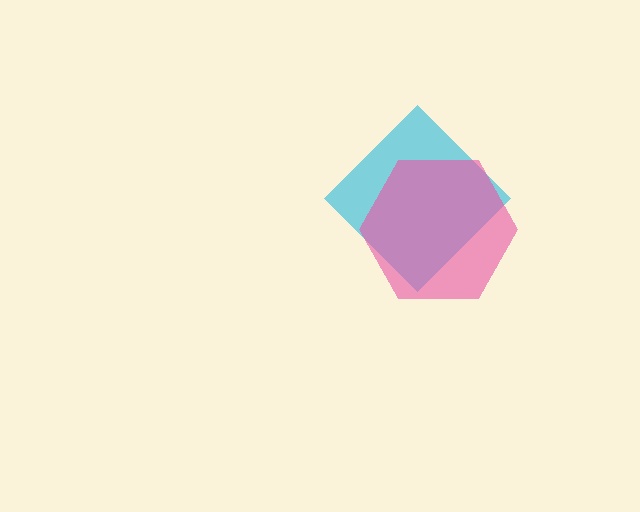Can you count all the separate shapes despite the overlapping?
Yes, there are 2 separate shapes.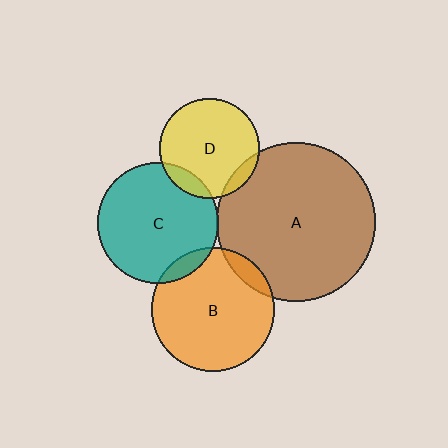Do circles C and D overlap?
Yes.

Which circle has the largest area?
Circle A (brown).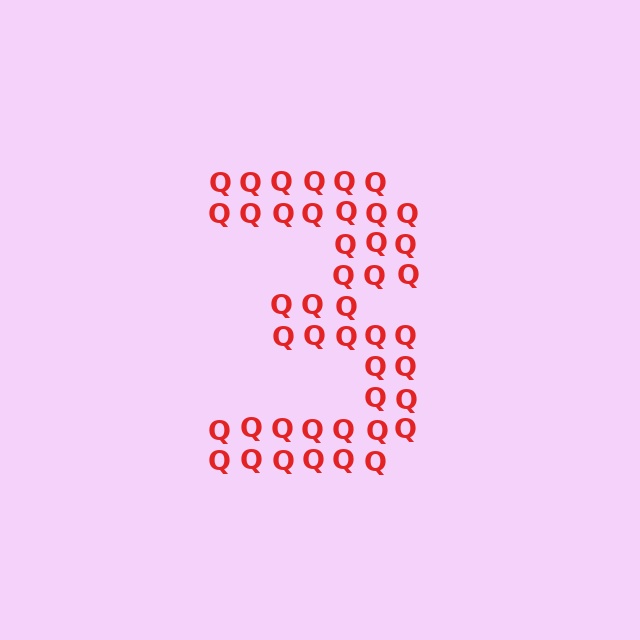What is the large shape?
The large shape is the digit 3.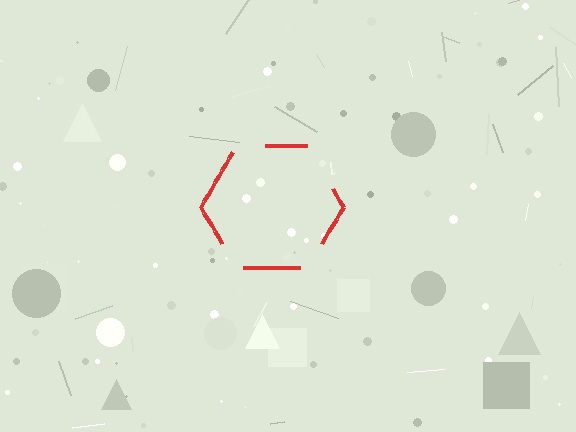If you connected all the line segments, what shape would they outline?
They would outline a hexagon.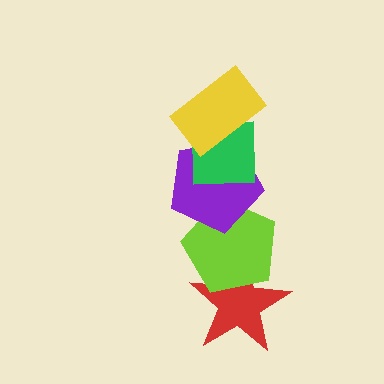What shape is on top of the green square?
The yellow rectangle is on top of the green square.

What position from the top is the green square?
The green square is 2nd from the top.